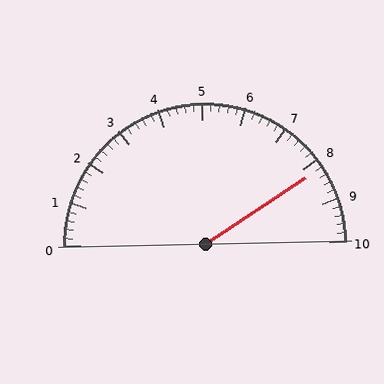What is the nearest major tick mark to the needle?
The nearest major tick mark is 8.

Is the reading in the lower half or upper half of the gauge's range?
The reading is in the upper half of the range (0 to 10).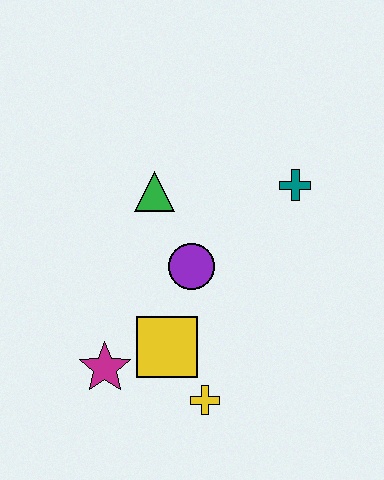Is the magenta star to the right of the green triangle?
No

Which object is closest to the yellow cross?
The yellow square is closest to the yellow cross.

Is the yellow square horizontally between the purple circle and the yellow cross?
No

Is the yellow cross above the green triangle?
No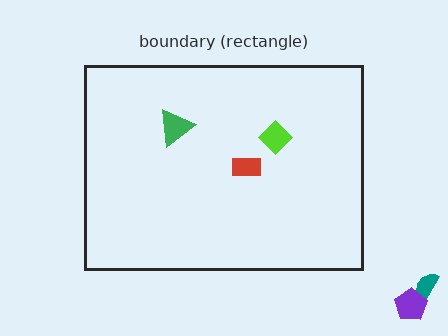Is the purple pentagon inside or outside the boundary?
Outside.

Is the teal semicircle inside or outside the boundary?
Outside.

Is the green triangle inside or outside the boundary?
Inside.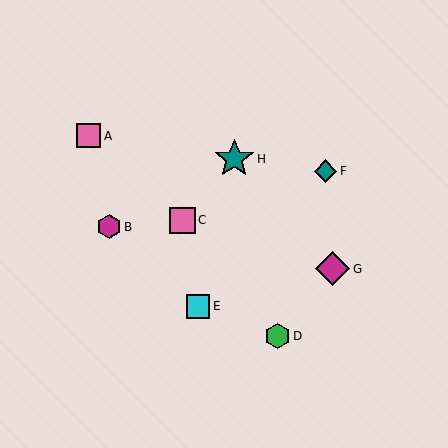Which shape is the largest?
The teal star (labeled H) is the largest.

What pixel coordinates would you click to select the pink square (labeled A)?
Click at (89, 136) to select the pink square A.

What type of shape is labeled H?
Shape H is a teal star.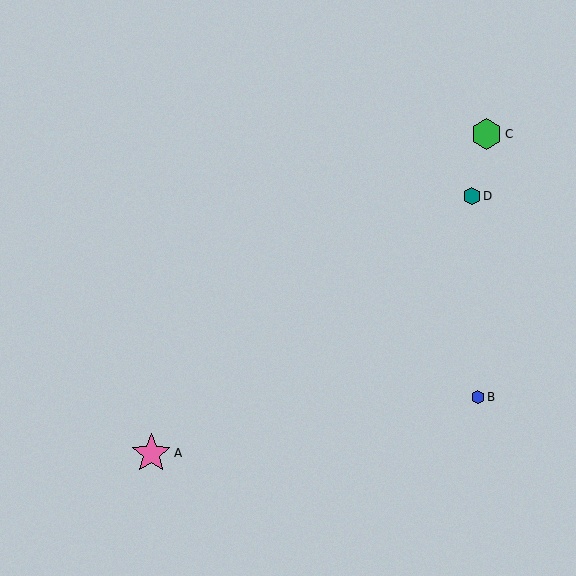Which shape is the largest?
The pink star (labeled A) is the largest.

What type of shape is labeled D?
Shape D is a teal hexagon.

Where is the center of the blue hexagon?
The center of the blue hexagon is at (478, 397).